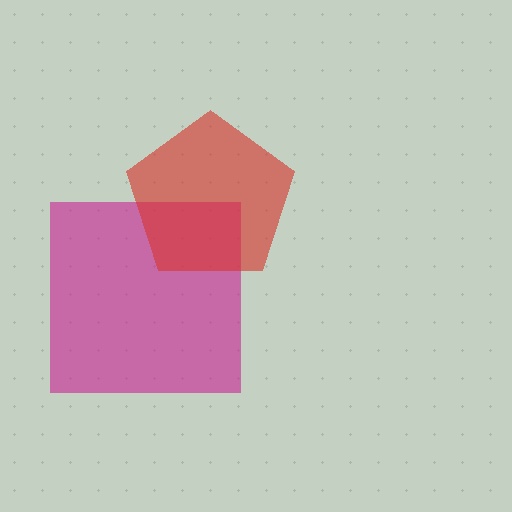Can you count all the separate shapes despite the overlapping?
Yes, there are 2 separate shapes.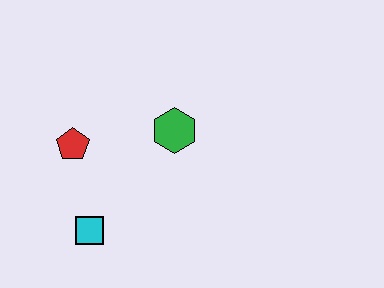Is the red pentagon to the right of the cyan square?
No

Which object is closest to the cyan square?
The red pentagon is closest to the cyan square.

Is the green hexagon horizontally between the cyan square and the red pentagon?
No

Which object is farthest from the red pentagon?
The green hexagon is farthest from the red pentagon.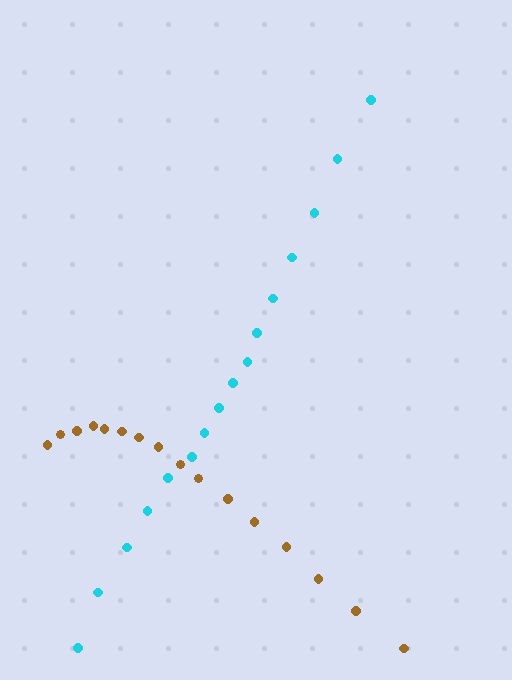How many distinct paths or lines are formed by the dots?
There are 2 distinct paths.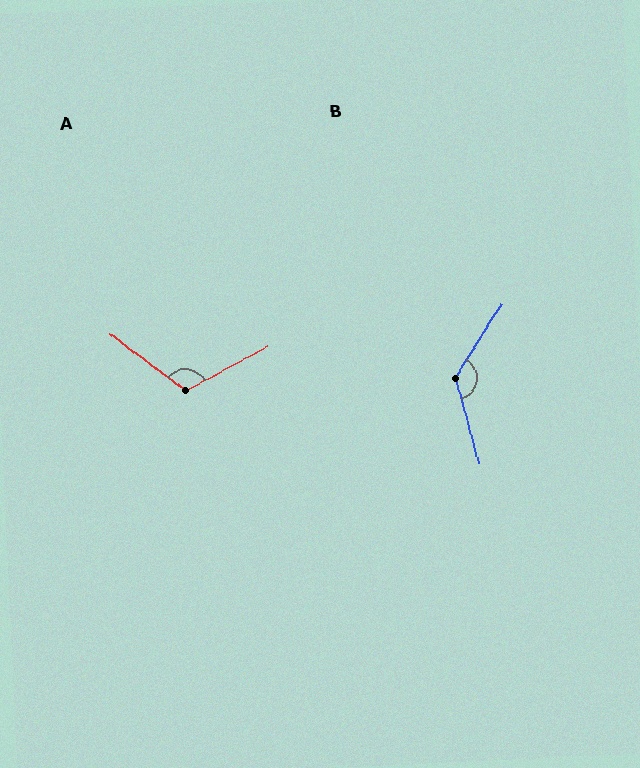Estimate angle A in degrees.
Approximately 115 degrees.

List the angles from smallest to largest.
A (115°), B (133°).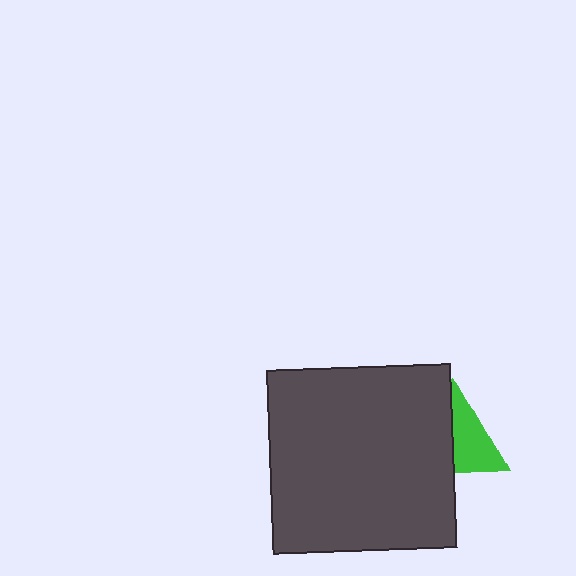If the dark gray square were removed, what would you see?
You would see the complete green triangle.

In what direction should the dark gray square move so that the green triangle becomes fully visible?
The dark gray square should move left. That is the shortest direction to clear the overlap and leave the green triangle fully visible.